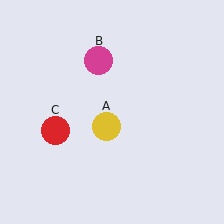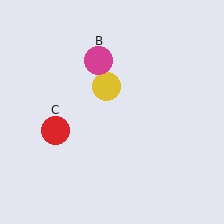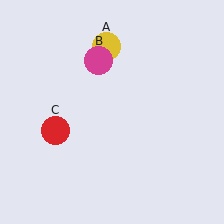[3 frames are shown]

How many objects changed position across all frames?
1 object changed position: yellow circle (object A).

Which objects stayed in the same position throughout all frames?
Magenta circle (object B) and red circle (object C) remained stationary.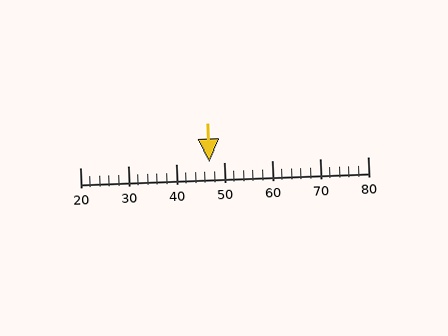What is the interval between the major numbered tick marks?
The major tick marks are spaced 10 units apart.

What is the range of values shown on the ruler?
The ruler shows values from 20 to 80.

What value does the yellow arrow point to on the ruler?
The yellow arrow points to approximately 47.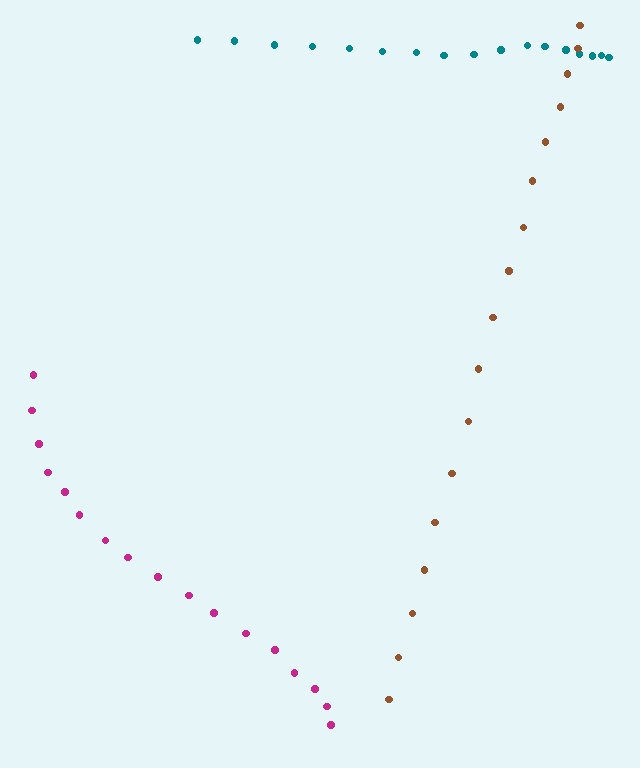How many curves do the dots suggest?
There are 3 distinct paths.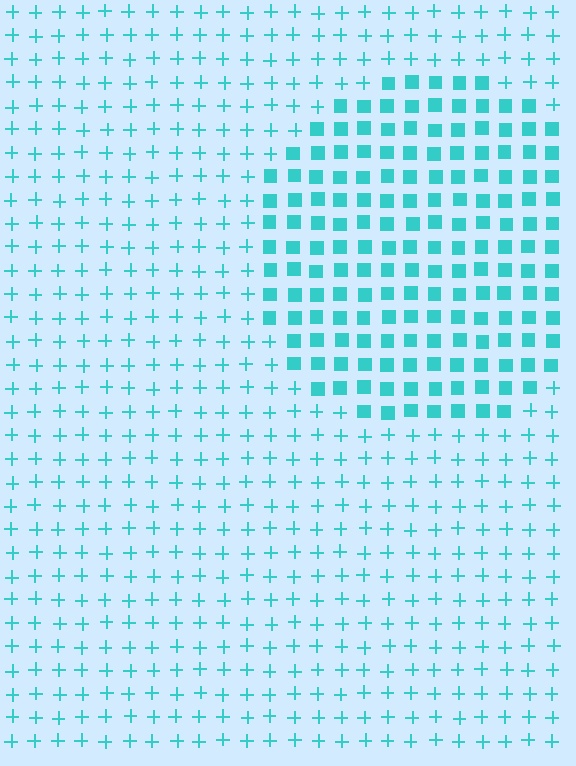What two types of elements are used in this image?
The image uses squares inside the circle region and plus signs outside it.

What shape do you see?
I see a circle.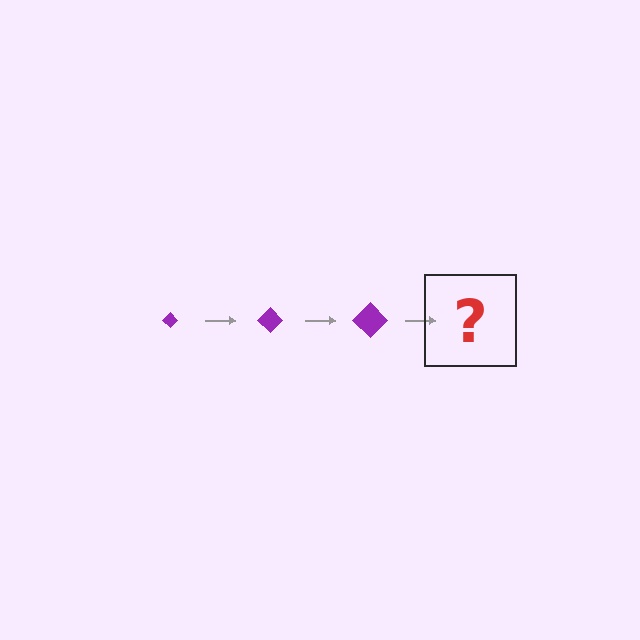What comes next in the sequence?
The next element should be a purple diamond, larger than the previous one.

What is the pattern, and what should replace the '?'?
The pattern is that the diamond gets progressively larger each step. The '?' should be a purple diamond, larger than the previous one.